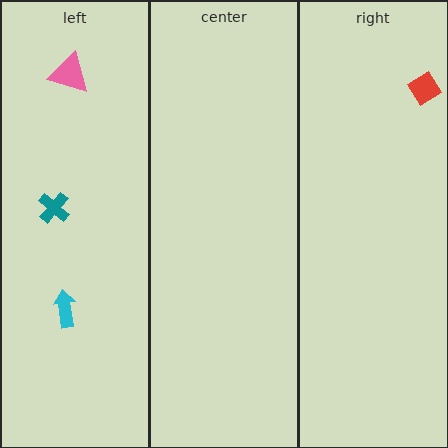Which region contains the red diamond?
The right region.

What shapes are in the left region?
The teal cross, the cyan arrow, the pink triangle.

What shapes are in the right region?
The red diamond.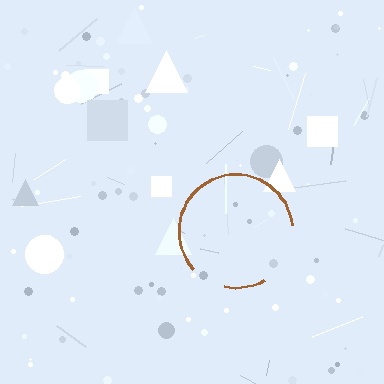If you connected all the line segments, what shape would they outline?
They would outline a circle.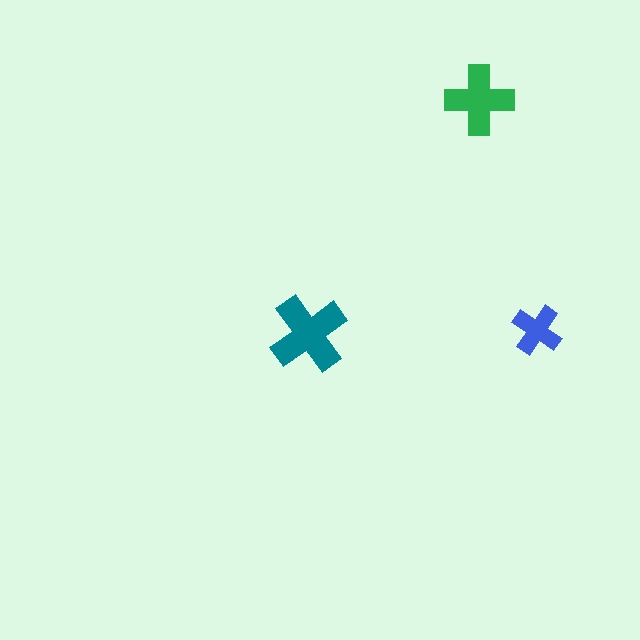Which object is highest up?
The green cross is topmost.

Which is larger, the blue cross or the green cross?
The green one.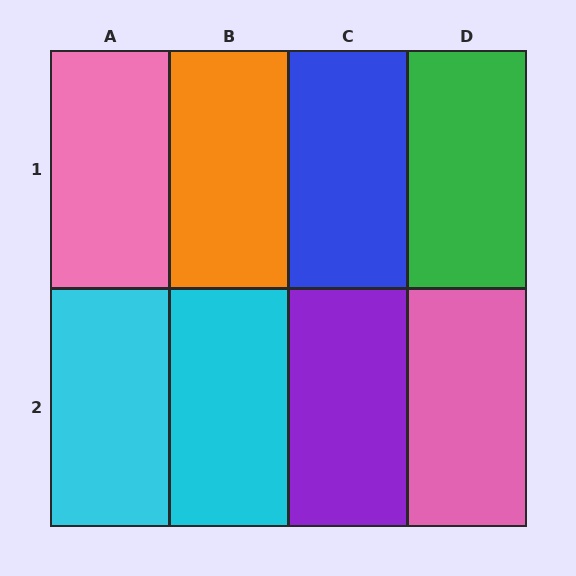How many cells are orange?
1 cell is orange.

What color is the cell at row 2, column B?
Cyan.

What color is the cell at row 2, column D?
Pink.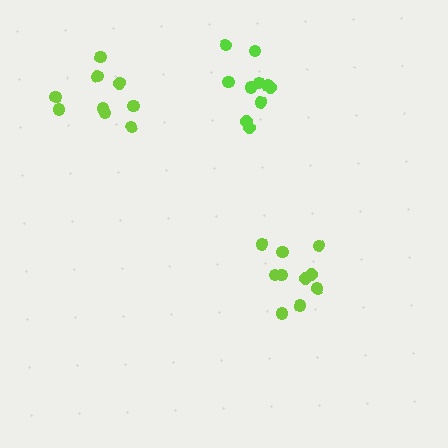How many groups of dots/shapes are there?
There are 3 groups.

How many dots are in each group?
Group 1: 10 dots, Group 2: 10 dots, Group 3: 9 dots (29 total).